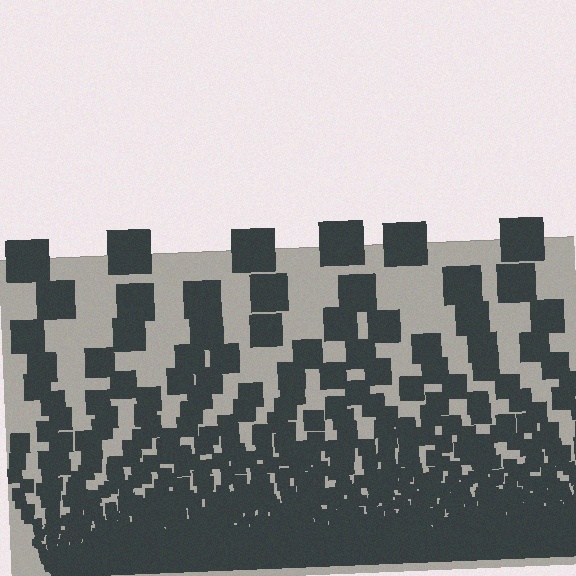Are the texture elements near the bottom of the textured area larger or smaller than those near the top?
Smaller. The gradient is inverted — elements near the bottom are smaller and denser.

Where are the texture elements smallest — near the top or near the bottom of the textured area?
Near the bottom.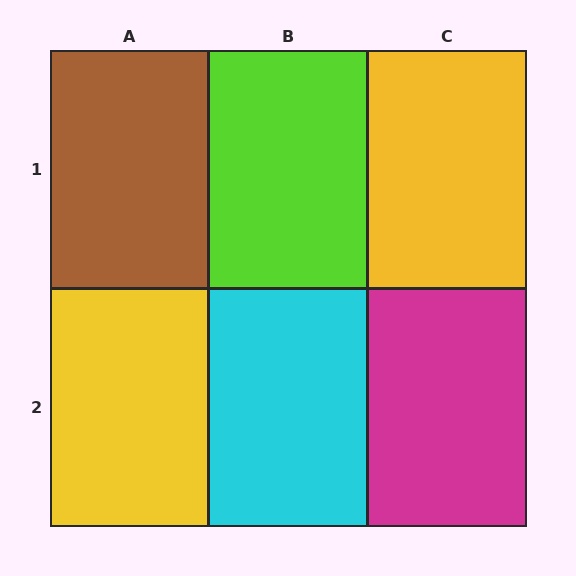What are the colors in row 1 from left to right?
Brown, lime, yellow.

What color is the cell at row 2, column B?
Cyan.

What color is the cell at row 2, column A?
Yellow.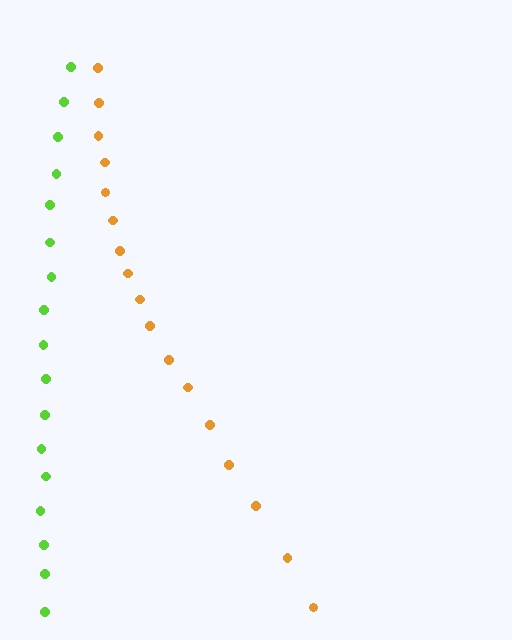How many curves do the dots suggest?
There are 2 distinct paths.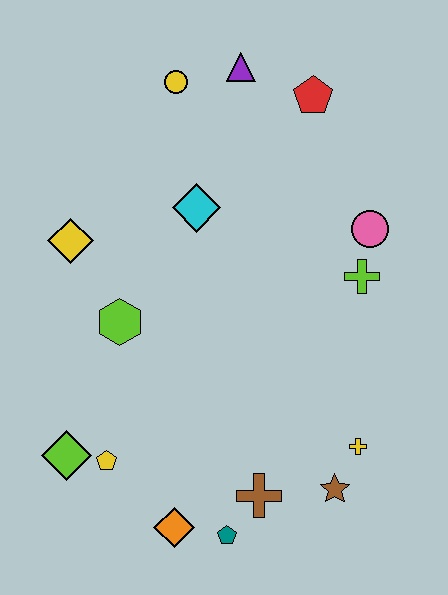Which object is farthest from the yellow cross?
The yellow circle is farthest from the yellow cross.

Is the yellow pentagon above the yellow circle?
No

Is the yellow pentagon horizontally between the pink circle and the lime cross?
No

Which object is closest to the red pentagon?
The purple triangle is closest to the red pentagon.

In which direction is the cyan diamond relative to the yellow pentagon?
The cyan diamond is above the yellow pentagon.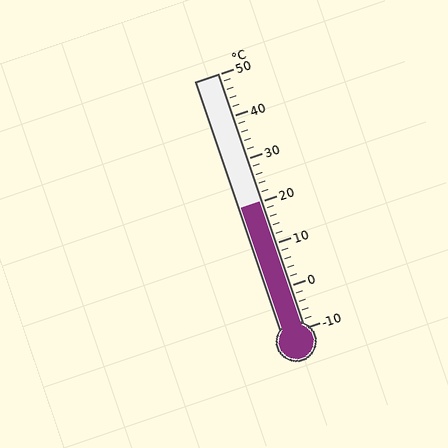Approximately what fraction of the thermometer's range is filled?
The thermometer is filled to approximately 50% of its range.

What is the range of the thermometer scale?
The thermometer scale ranges from -10°C to 50°C.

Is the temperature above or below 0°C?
The temperature is above 0°C.